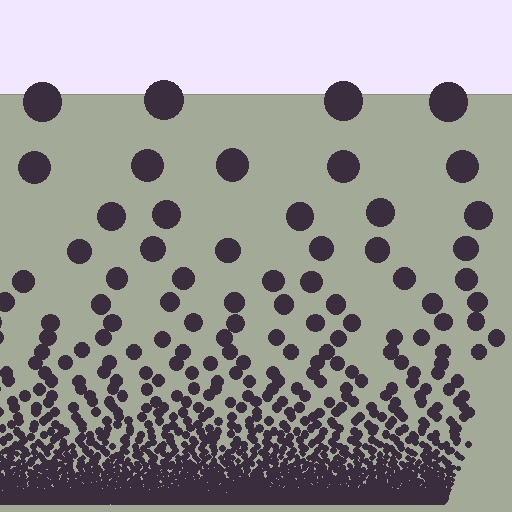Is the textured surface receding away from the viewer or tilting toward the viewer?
The surface appears to tilt toward the viewer. Texture elements get larger and sparser toward the top.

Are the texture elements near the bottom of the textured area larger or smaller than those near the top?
Smaller. The gradient is inverted — elements near the bottom are smaller and denser.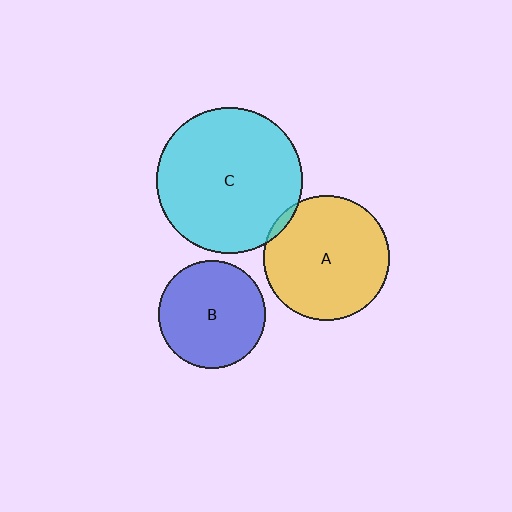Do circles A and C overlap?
Yes.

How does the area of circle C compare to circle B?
Approximately 1.8 times.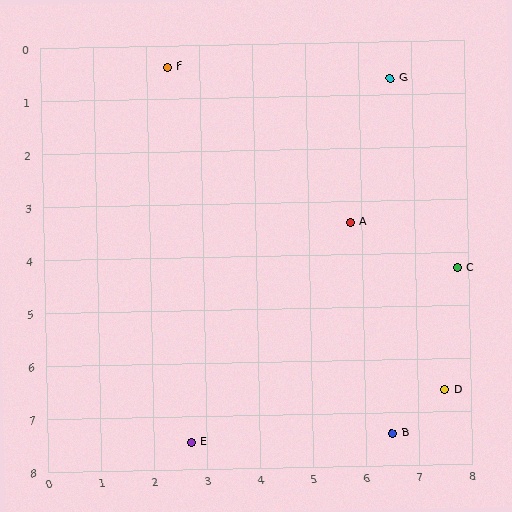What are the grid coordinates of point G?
Point G is at approximately (6.6, 0.7).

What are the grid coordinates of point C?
Point C is at approximately (7.8, 4.3).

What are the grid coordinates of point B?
Point B is at approximately (6.5, 7.4).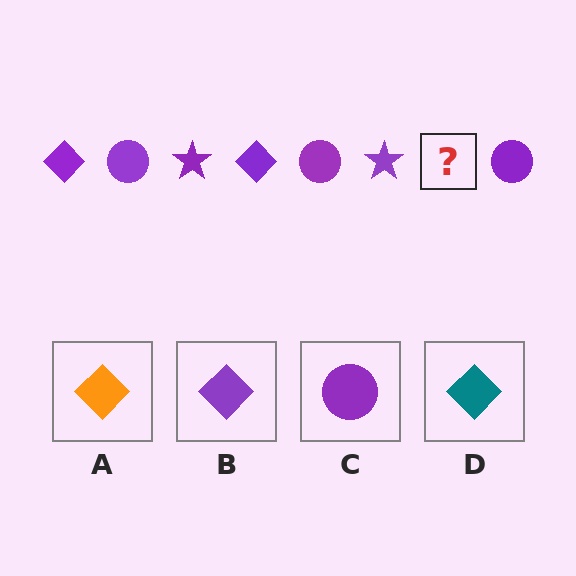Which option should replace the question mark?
Option B.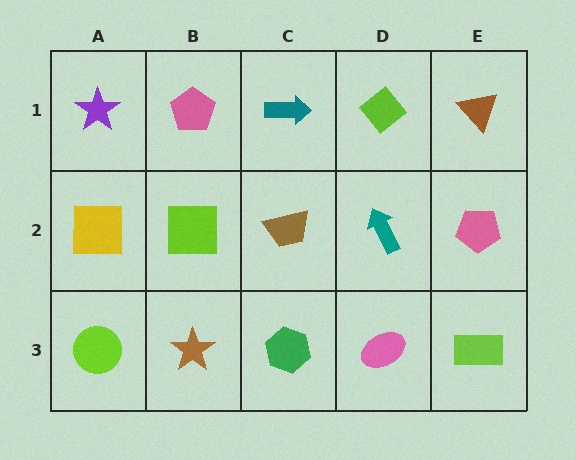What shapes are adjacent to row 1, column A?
A yellow square (row 2, column A), a pink pentagon (row 1, column B).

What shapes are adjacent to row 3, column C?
A brown trapezoid (row 2, column C), a brown star (row 3, column B), a pink ellipse (row 3, column D).